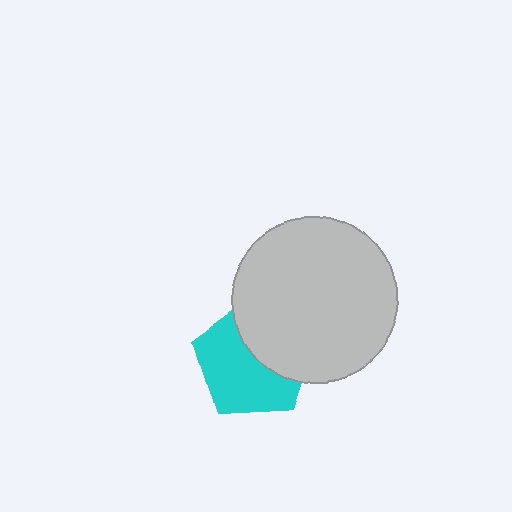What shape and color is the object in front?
The object in front is a light gray circle.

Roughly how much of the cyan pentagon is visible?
About half of it is visible (roughly 59%).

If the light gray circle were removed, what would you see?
You would see the complete cyan pentagon.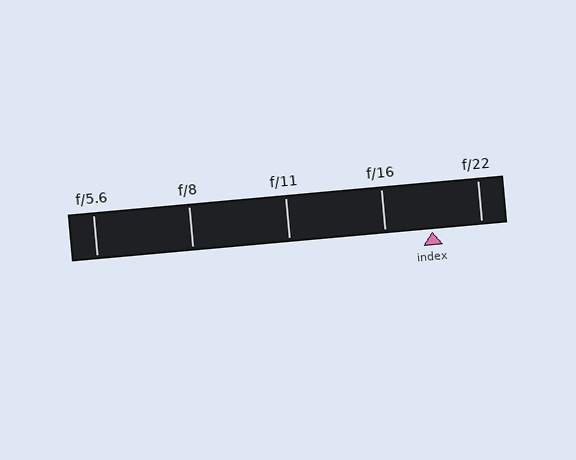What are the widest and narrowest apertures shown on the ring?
The widest aperture shown is f/5.6 and the narrowest is f/22.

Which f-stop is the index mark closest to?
The index mark is closest to f/16.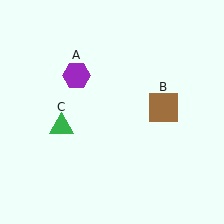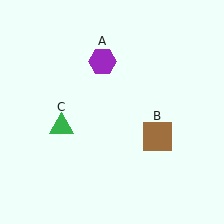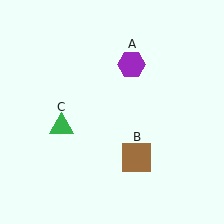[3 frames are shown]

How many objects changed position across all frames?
2 objects changed position: purple hexagon (object A), brown square (object B).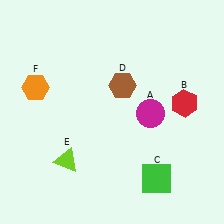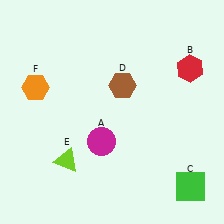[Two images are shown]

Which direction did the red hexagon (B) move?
The red hexagon (B) moved up.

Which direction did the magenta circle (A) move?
The magenta circle (A) moved left.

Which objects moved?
The objects that moved are: the magenta circle (A), the red hexagon (B), the green square (C).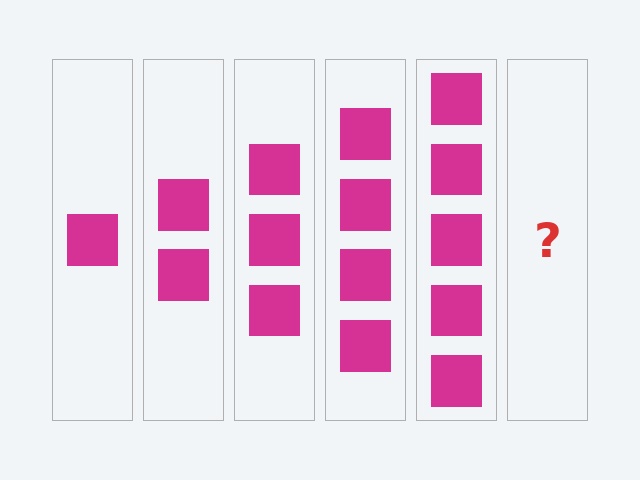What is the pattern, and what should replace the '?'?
The pattern is that each step adds one more square. The '?' should be 6 squares.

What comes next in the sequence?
The next element should be 6 squares.